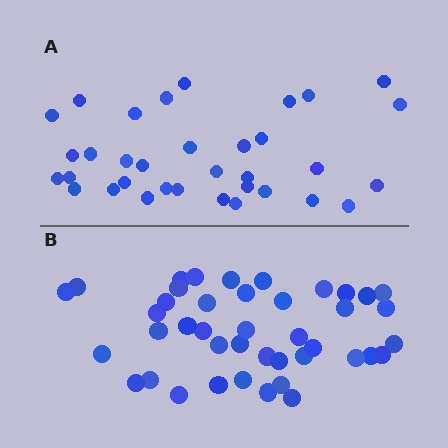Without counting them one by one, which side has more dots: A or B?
Region B (the bottom region) has more dots.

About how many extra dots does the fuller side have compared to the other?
Region B has roughly 8 or so more dots than region A.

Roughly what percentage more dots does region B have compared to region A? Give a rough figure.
About 25% more.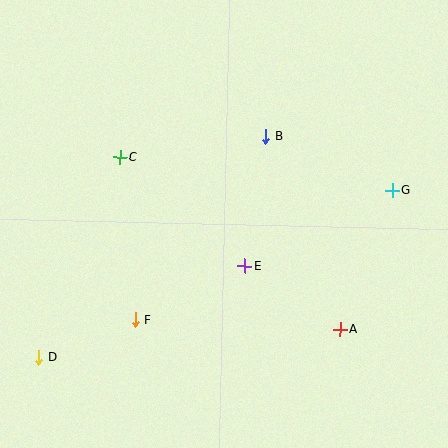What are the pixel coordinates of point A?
Point A is at (340, 329).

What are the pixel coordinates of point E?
Point E is at (245, 266).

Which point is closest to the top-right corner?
Point G is closest to the top-right corner.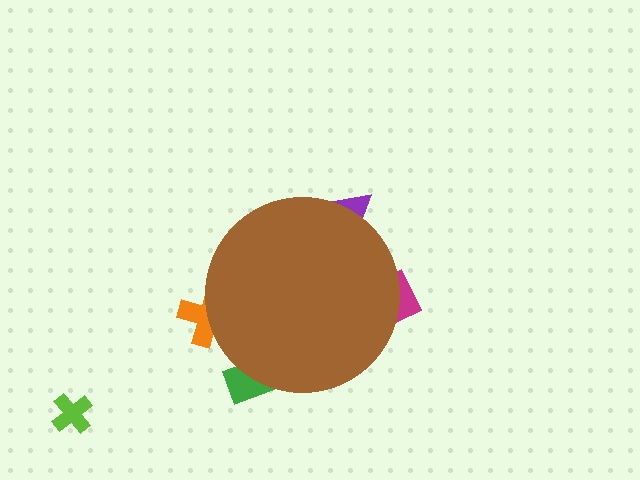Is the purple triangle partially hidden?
Yes, the purple triangle is partially hidden behind the brown circle.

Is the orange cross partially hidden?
Yes, the orange cross is partially hidden behind the brown circle.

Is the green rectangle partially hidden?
Yes, the green rectangle is partially hidden behind the brown circle.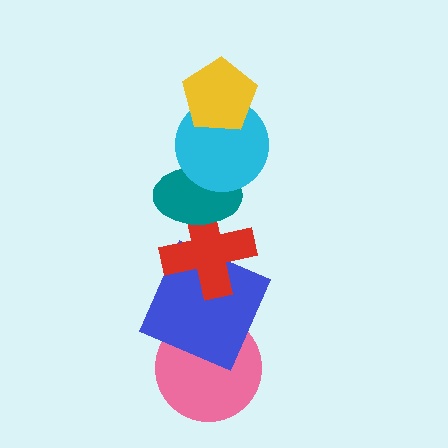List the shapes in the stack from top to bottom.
From top to bottom: the yellow pentagon, the cyan circle, the teal ellipse, the red cross, the blue square, the pink circle.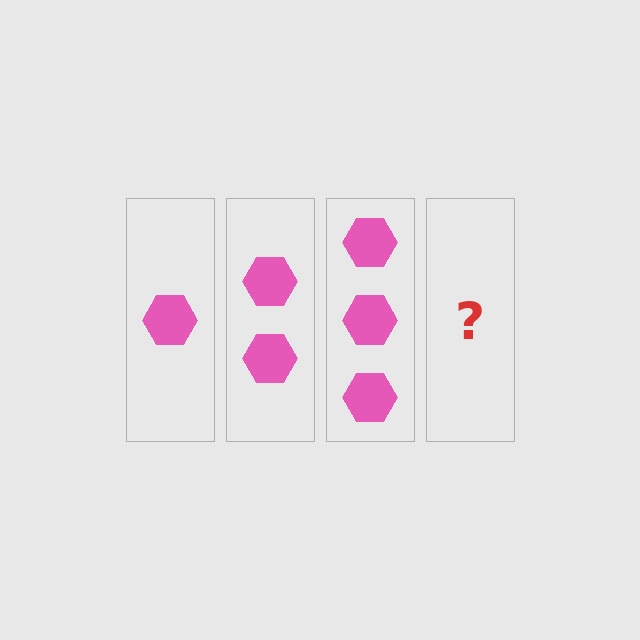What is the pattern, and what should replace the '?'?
The pattern is that each step adds one more hexagon. The '?' should be 4 hexagons.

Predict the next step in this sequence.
The next step is 4 hexagons.